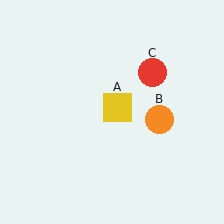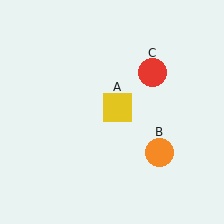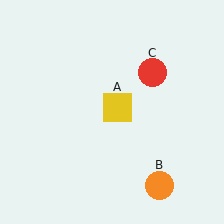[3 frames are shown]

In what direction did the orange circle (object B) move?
The orange circle (object B) moved down.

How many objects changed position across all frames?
1 object changed position: orange circle (object B).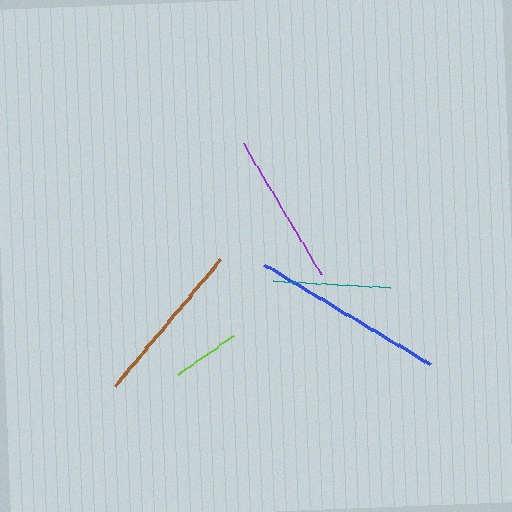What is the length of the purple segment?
The purple segment is approximately 153 pixels long.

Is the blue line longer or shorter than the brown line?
The blue line is longer than the brown line.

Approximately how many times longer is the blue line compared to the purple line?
The blue line is approximately 1.3 times the length of the purple line.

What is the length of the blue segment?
The blue segment is approximately 193 pixels long.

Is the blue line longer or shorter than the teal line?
The blue line is longer than the teal line.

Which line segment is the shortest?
The lime line is the shortest at approximately 69 pixels.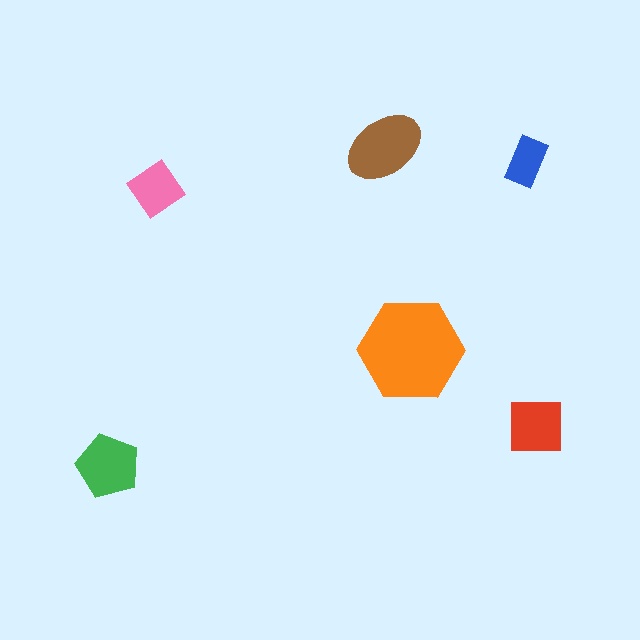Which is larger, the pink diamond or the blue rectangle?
The pink diamond.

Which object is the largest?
The orange hexagon.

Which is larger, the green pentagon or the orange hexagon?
The orange hexagon.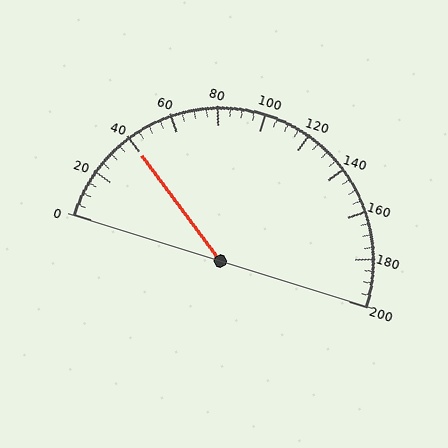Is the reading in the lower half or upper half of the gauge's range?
The reading is in the lower half of the range (0 to 200).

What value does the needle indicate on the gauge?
The needle indicates approximately 40.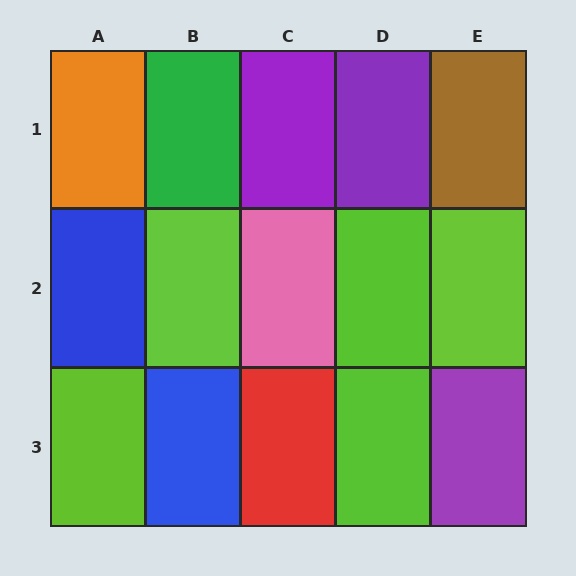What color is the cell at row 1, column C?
Purple.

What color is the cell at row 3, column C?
Red.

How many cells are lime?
5 cells are lime.